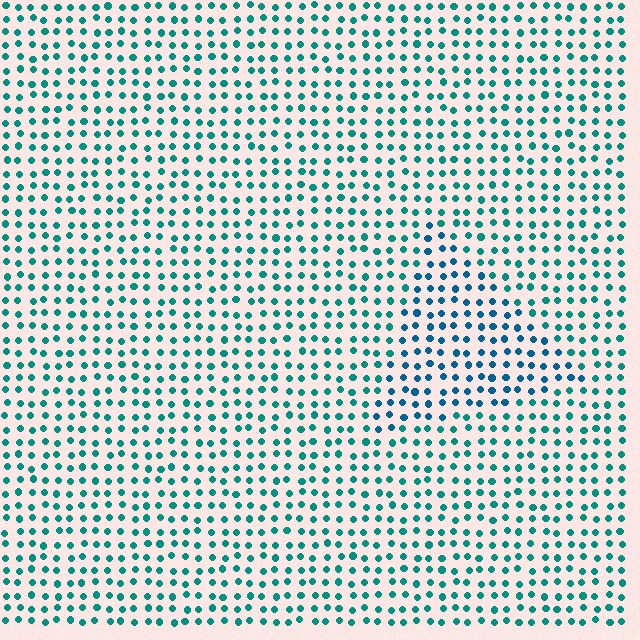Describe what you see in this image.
The image is filled with small teal elements in a uniform arrangement. A triangle-shaped region is visible where the elements are tinted to a slightly different hue, forming a subtle color boundary.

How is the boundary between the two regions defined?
The boundary is defined purely by a slight shift in hue (about 26 degrees). Spacing, size, and orientation are identical on both sides.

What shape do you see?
I see a triangle.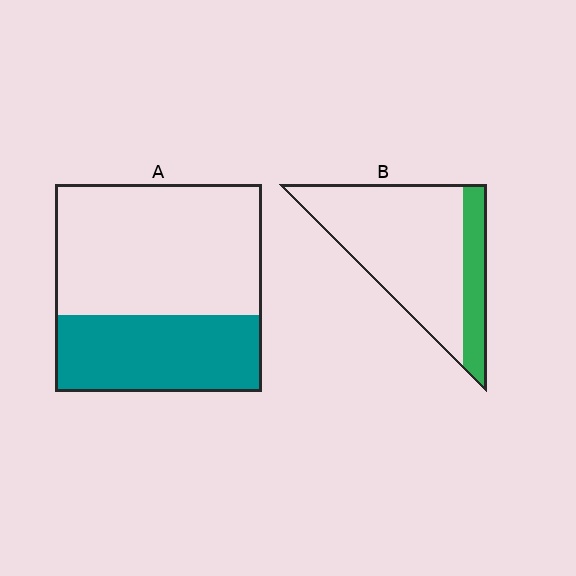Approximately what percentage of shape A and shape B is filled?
A is approximately 35% and B is approximately 20%.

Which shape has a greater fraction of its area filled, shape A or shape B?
Shape A.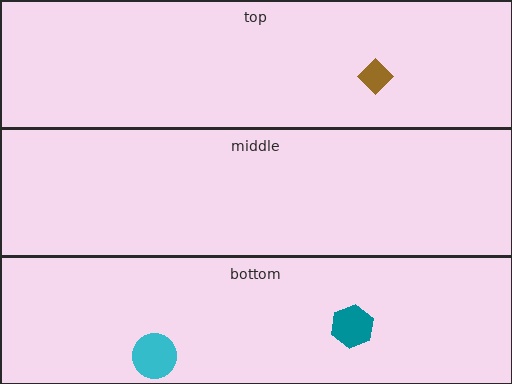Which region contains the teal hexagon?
The bottom region.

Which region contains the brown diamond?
The top region.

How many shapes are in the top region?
1.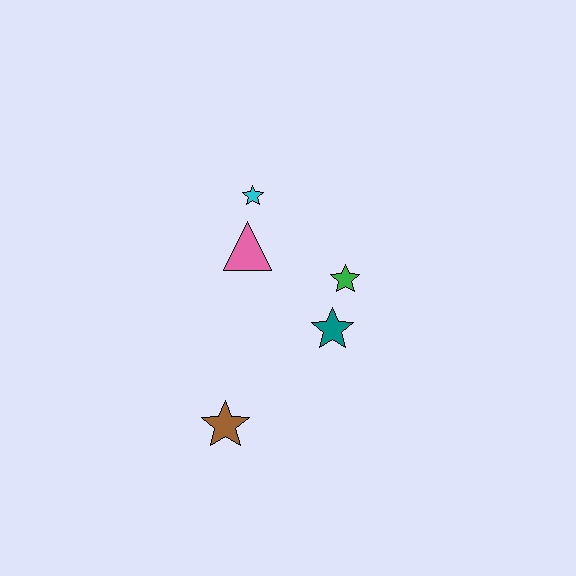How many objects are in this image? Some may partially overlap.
There are 5 objects.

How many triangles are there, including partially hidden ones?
There is 1 triangle.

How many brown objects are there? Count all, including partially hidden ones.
There is 1 brown object.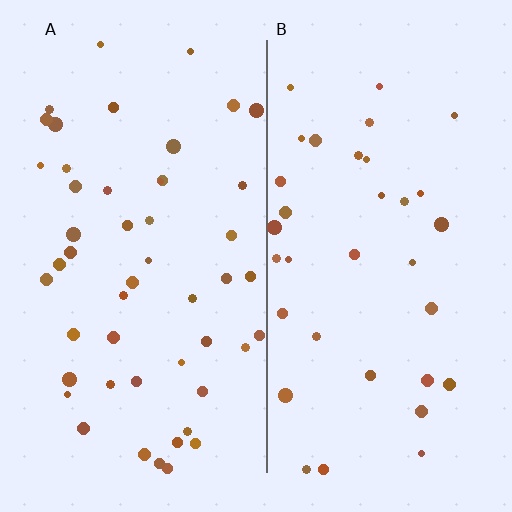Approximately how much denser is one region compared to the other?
Approximately 1.4× — region A over region B.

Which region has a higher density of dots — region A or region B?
A (the left).